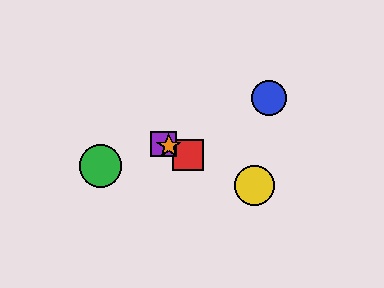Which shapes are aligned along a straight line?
The red square, the yellow circle, the purple square, the orange star are aligned along a straight line.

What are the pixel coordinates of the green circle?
The green circle is at (101, 166).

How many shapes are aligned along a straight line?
4 shapes (the red square, the yellow circle, the purple square, the orange star) are aligned along a straight line.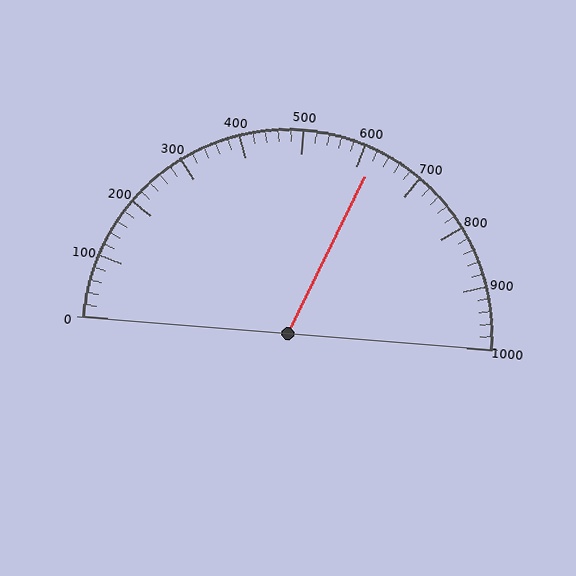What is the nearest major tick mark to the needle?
The nearest major tick mark is 600.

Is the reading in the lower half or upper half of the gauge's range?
The reading is in the upper half of the range (0 to 1000).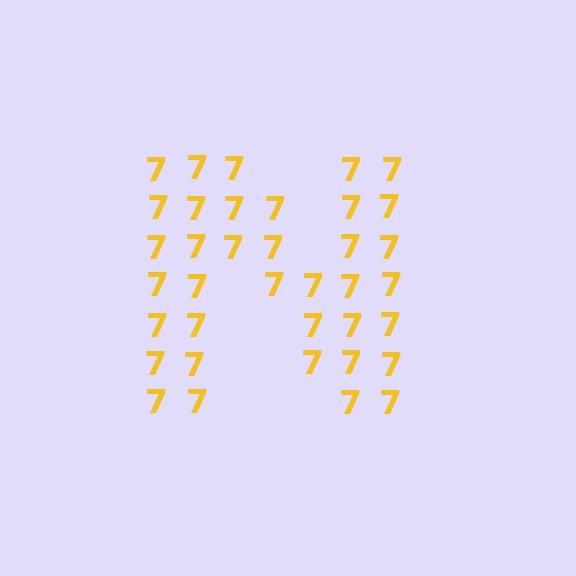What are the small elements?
The small elements are digit 7's.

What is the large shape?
The large shape is the letter N.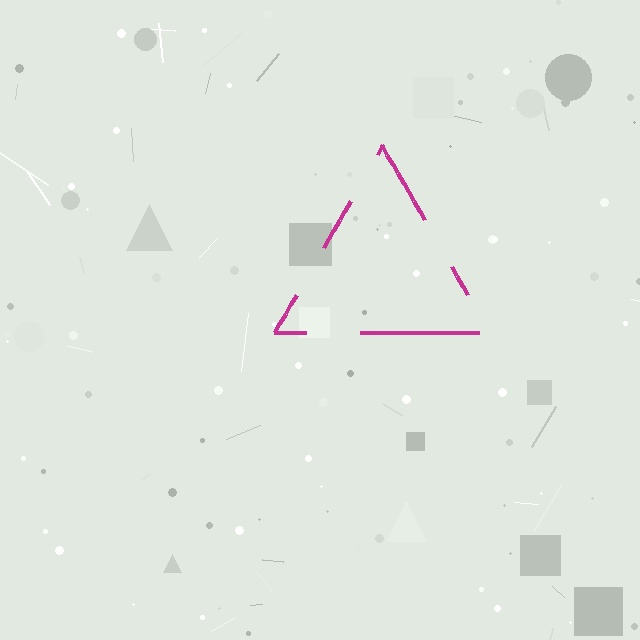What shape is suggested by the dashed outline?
The dashed outline suggests a triangle.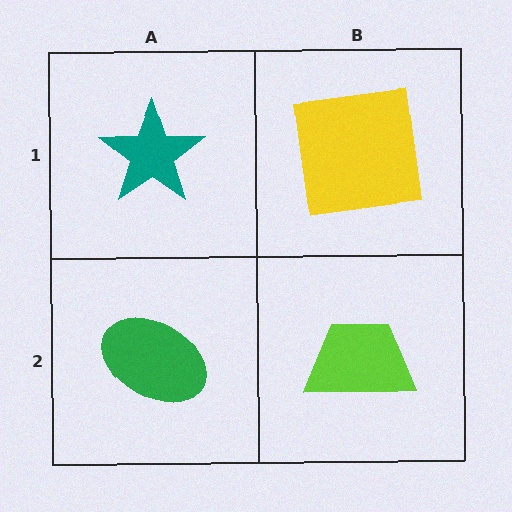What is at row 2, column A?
A green ellipse.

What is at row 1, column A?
A teal star.